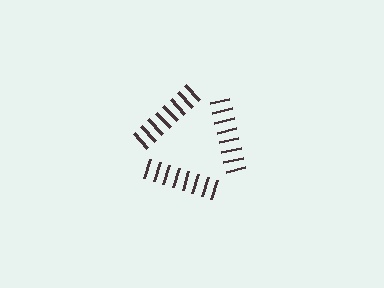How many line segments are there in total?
24 — 8 along each of the 3 edges.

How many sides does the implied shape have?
3 sides — the line-ends trace a triangle.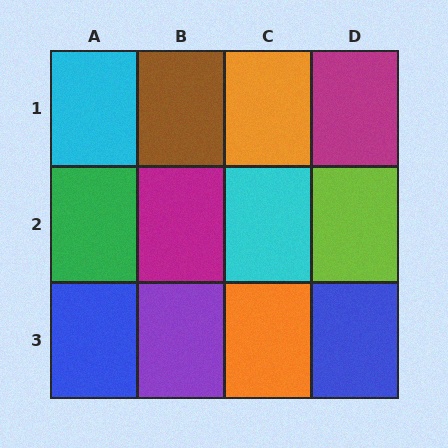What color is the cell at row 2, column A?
Green.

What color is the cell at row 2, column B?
Magenta.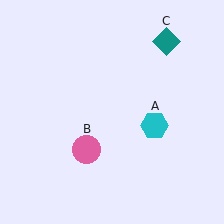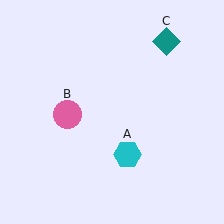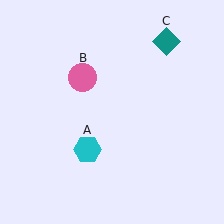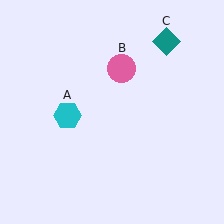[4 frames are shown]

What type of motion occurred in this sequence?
The cyan hexagon (object A), pink circle (object B) rotated clockwise around the center of the scene.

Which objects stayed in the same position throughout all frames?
Teal diamond (object C) remained stationary.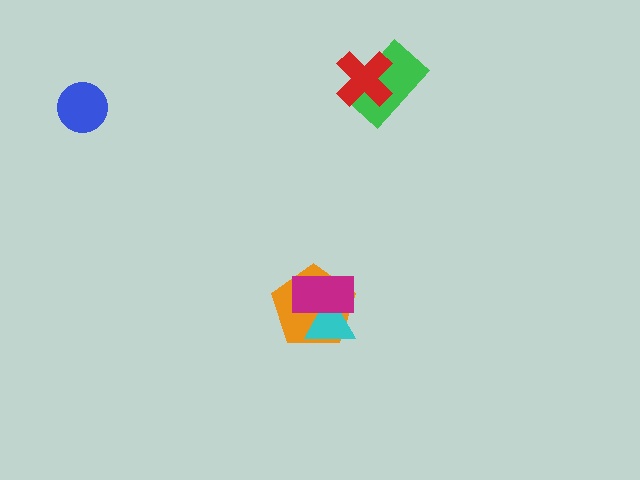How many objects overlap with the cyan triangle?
2 objects overlap with the cyan triangle.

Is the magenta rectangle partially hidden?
No, no other shape covers it.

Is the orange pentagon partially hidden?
Yes, it is partially covered by another shape.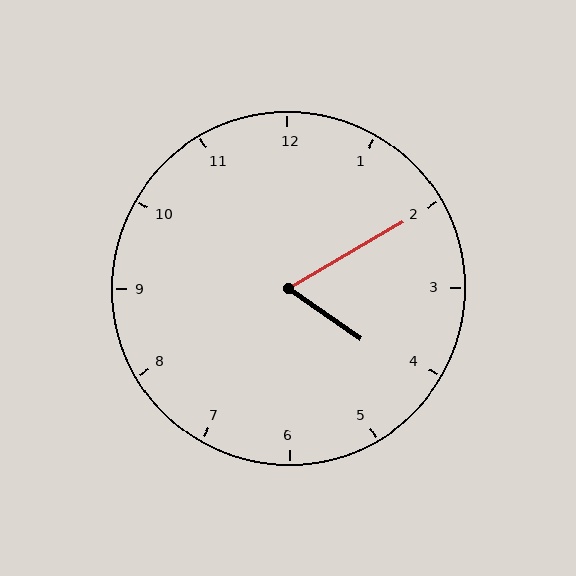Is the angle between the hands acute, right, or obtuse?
It is acute.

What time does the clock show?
4:10.